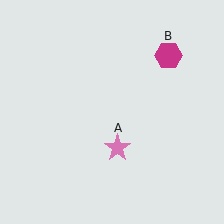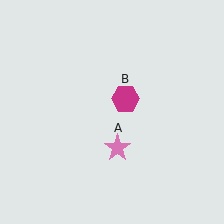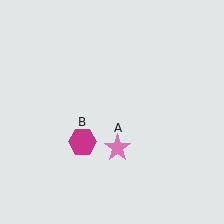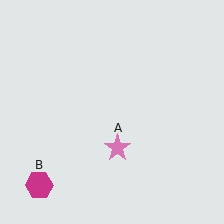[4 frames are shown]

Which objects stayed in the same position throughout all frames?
Pink star (object A) remained stationary.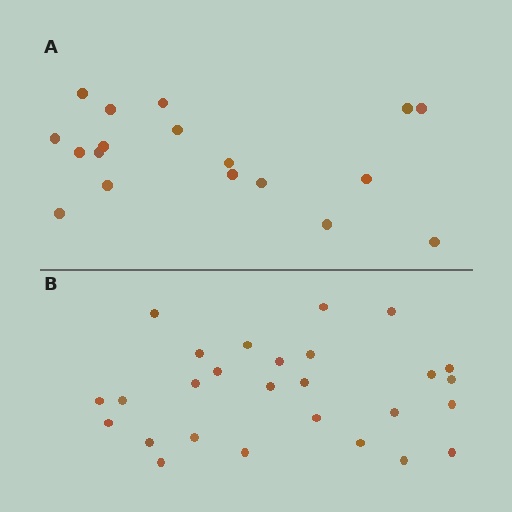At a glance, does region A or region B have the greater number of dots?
Region B (the bottom region) has more dots.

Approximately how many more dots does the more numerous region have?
Region B has roughly 8 or so more dots than region A.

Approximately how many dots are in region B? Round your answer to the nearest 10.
About 30 dots. (The exact count is 27, which rounds to 30.)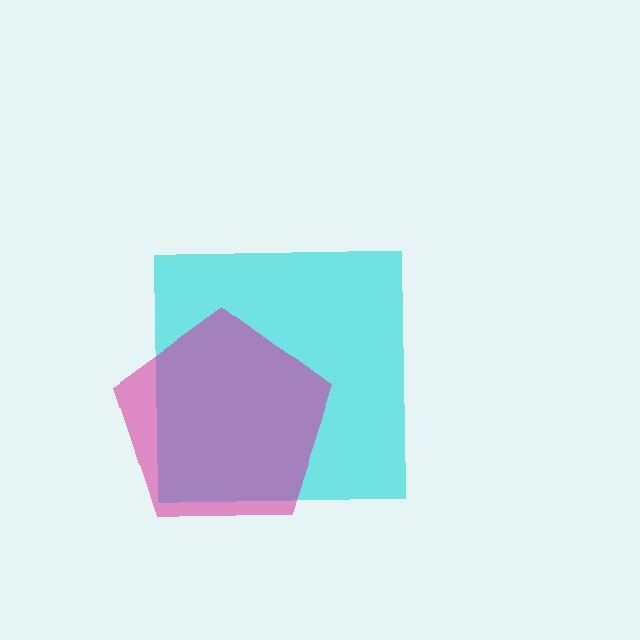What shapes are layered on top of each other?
The layered shapes are: a cyan square, a magenta pentagon.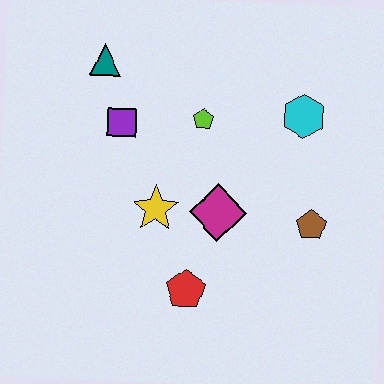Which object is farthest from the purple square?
The brown pentagon is farthest from the purple square.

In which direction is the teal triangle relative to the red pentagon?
The teal triangle is above the red pentagon.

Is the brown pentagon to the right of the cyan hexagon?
Yes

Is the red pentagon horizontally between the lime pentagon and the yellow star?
Yes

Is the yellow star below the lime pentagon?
Yes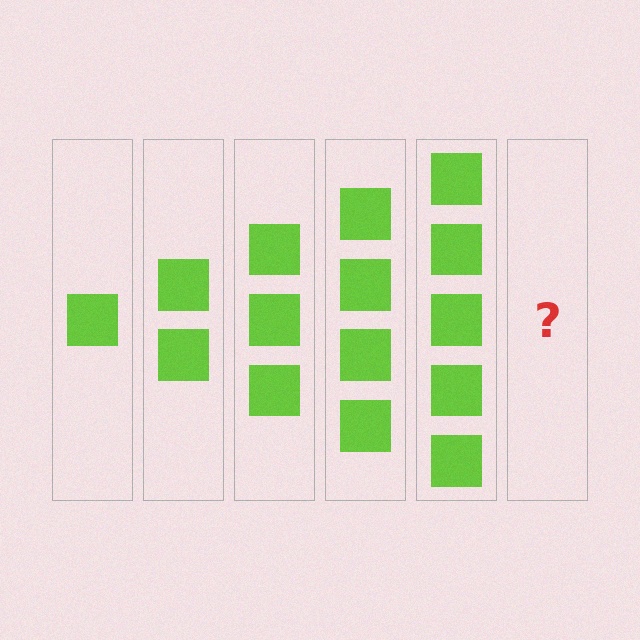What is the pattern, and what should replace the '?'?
The pattern is that each step adds one more square. The '?' should be 6 squares.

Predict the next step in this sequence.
The next step is 6 squares.